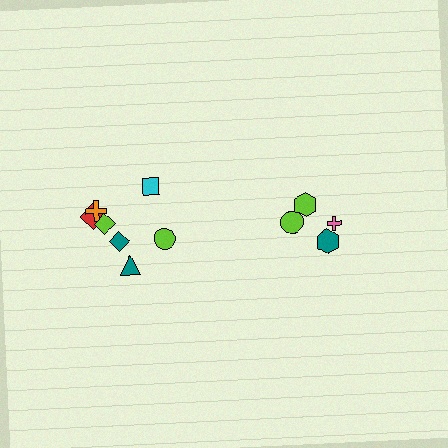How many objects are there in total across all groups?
There are 11 objects.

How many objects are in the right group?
There are 4 objects.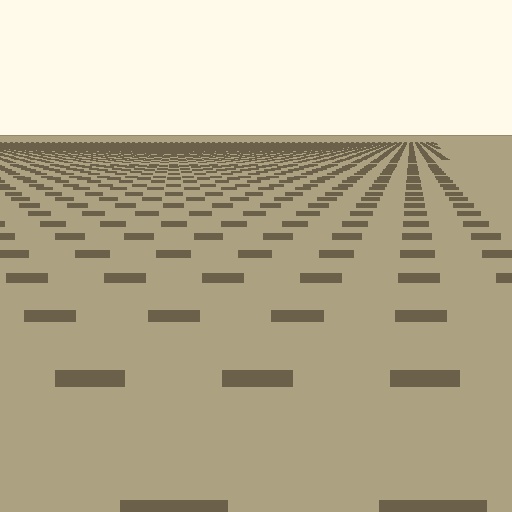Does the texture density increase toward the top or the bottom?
Density increases toward the top.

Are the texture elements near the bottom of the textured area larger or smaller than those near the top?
Larger. Near the bottom, elements are closer to the viewer and appear at a bigger on-screen size.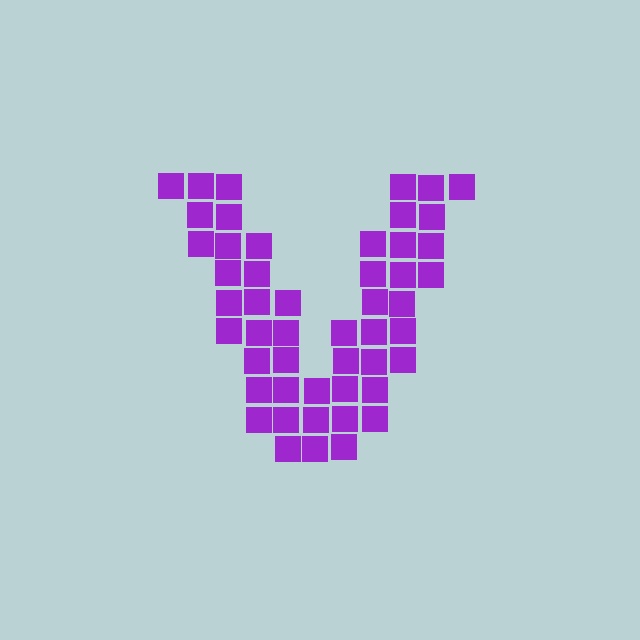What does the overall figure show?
The overall figure shows the letter V.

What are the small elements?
The small elements are squares.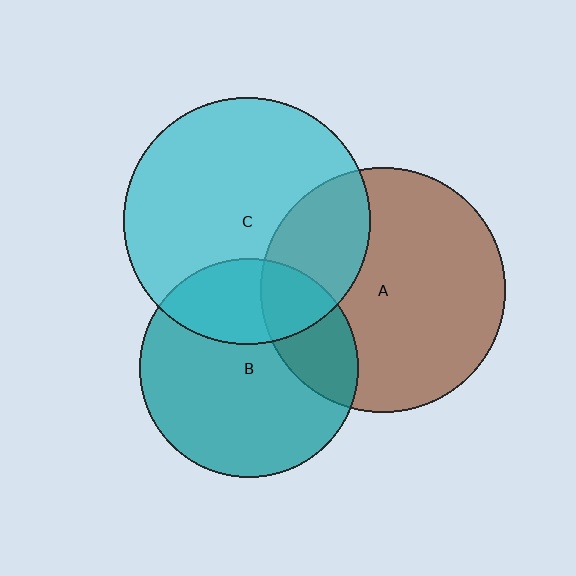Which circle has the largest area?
Circle C (cyan).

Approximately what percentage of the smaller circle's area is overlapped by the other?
Approximately 30%.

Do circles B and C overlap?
Yes.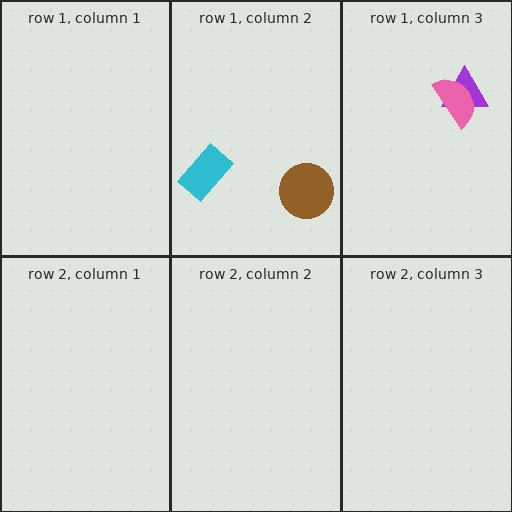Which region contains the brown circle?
The row 1, column 2 region.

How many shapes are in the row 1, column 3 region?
2.